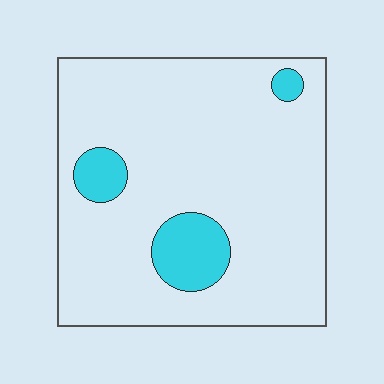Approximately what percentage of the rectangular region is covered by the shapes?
Approximately 10%.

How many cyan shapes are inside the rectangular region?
3.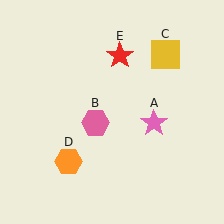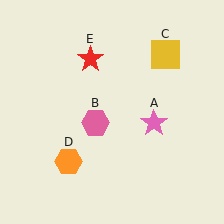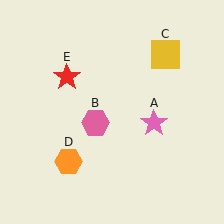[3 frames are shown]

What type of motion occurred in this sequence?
The red star (object E) rotated counterclockwise around the center of the scene.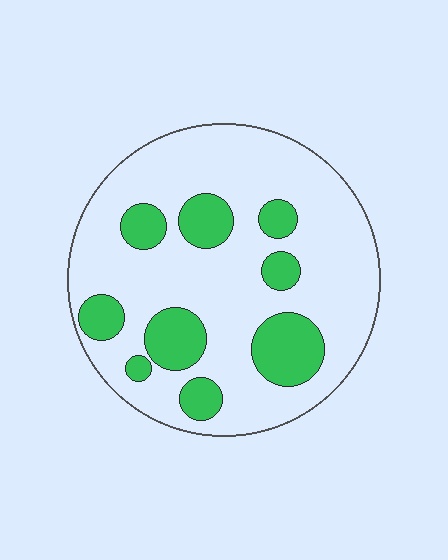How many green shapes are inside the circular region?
9.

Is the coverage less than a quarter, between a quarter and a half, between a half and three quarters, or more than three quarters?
Less than a quarter.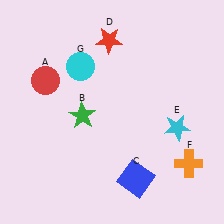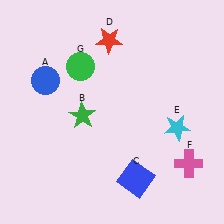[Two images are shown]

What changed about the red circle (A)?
In Image 1, A is red. In Image 2, it changed to blue.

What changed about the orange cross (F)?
In Image 1, F is orange. In Image 2, it changed to pink.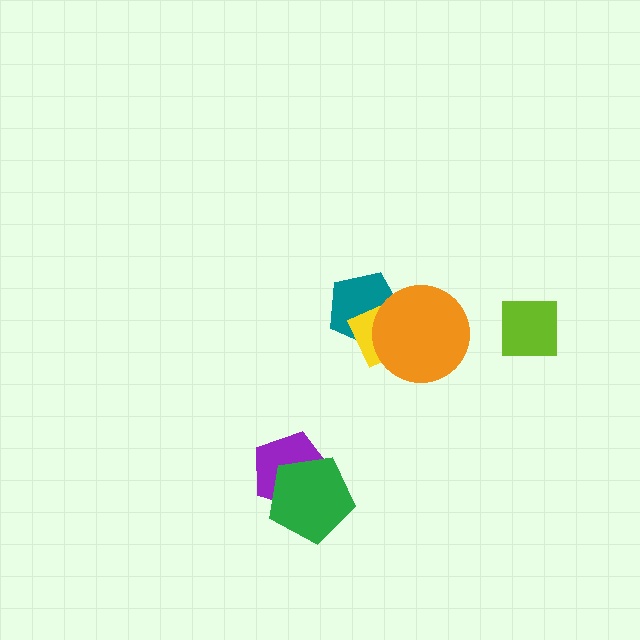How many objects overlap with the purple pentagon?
1 object overlaps with the purple pentagon.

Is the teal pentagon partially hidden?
Yes, it is partially covered by another shape.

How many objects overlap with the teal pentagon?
2 objects overlap with the teal pentagon.